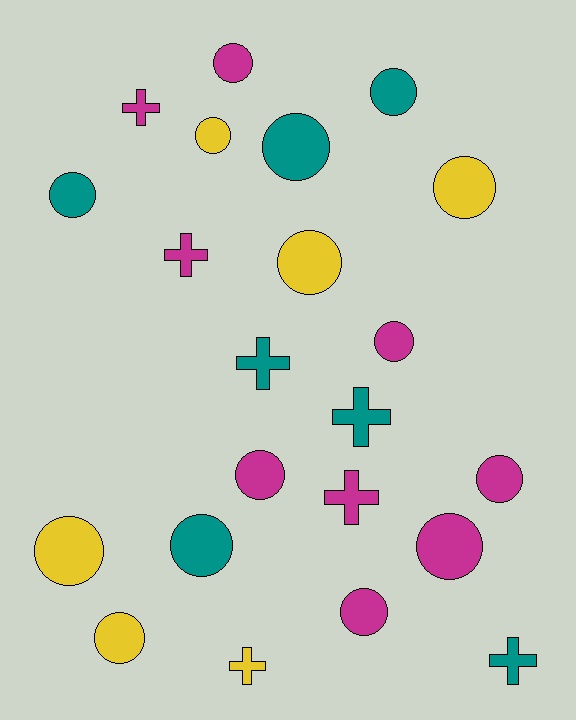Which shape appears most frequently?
Circle, with 15 objects.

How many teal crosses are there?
There are 3 teal crosses.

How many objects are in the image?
There are 22 objects.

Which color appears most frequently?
Magenta, with 9 objects.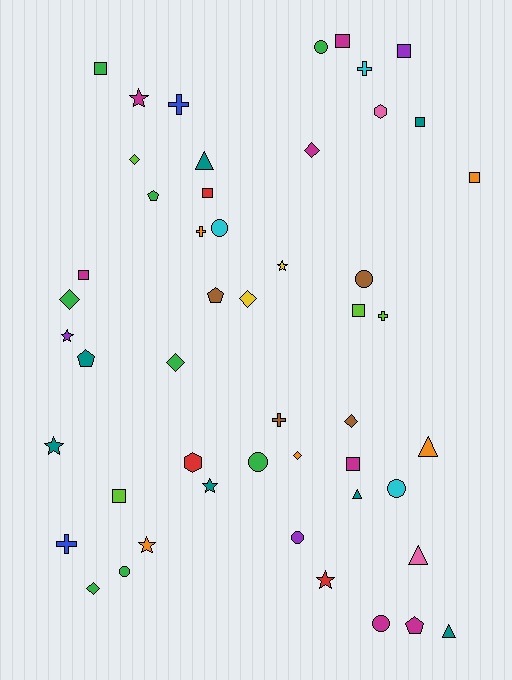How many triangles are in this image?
There are 5 triangles.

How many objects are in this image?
There are 50 objects.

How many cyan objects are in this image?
There are 3 cyan objects.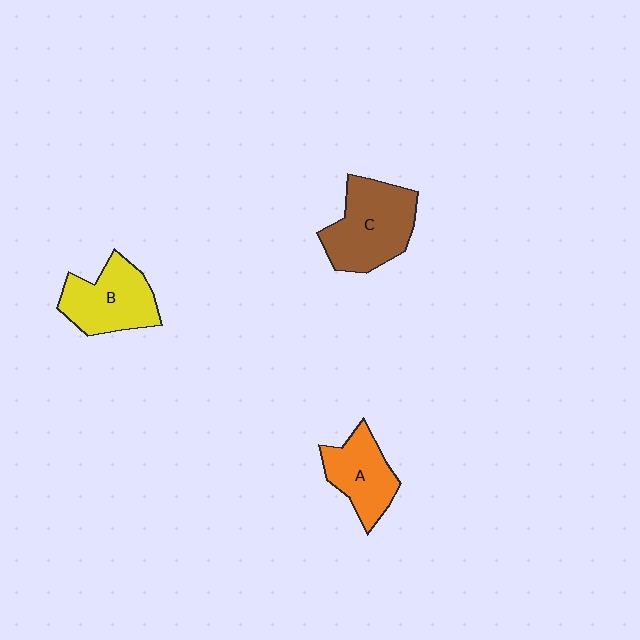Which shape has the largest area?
Shape C (brown).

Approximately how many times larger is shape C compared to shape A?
Approximately 1.4 times.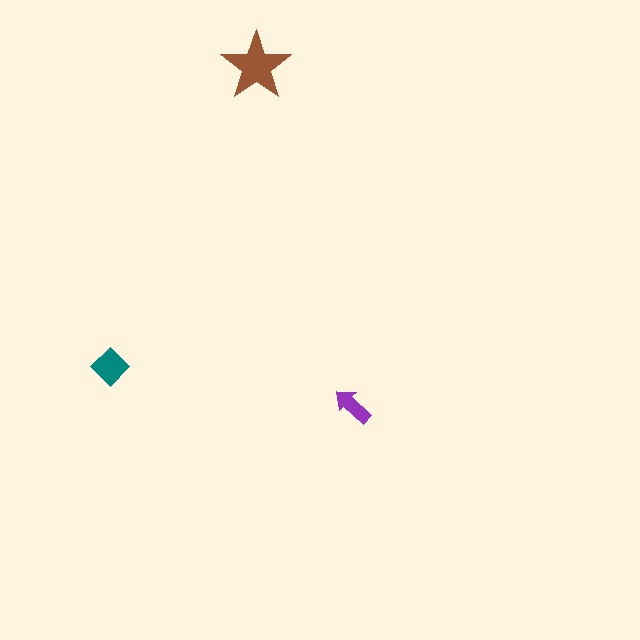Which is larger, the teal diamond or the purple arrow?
The teal diamond.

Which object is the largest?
The brown star.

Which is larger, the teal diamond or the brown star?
The brown star.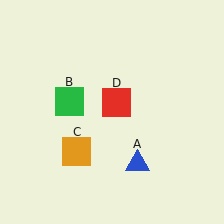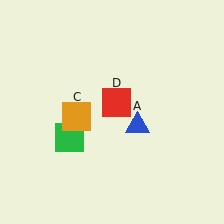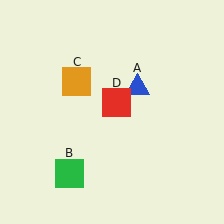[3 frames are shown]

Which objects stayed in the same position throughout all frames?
Red square (object D) remained stationary.